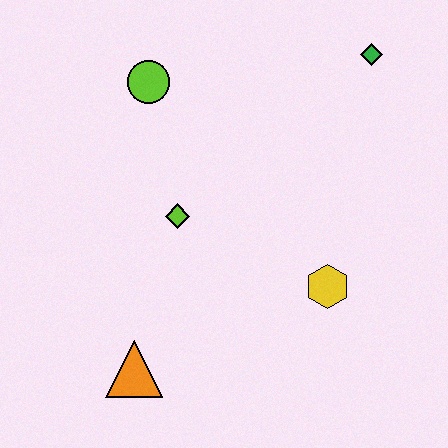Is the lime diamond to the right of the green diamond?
No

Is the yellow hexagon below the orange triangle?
No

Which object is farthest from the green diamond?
The orange triangle is farthest from the green diamond.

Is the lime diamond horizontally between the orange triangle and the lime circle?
No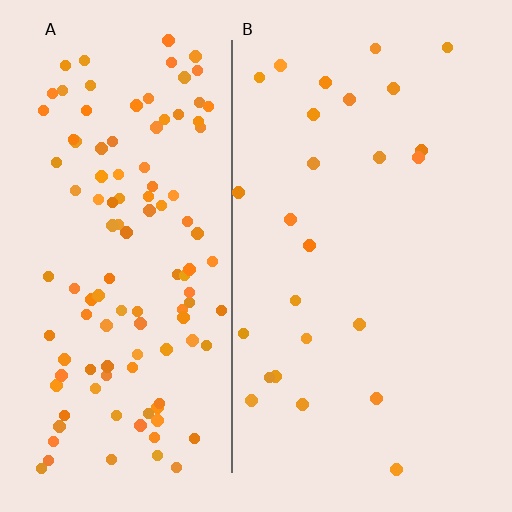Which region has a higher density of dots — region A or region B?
A (the left).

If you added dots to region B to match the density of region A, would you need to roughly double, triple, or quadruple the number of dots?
Approximately quadruple.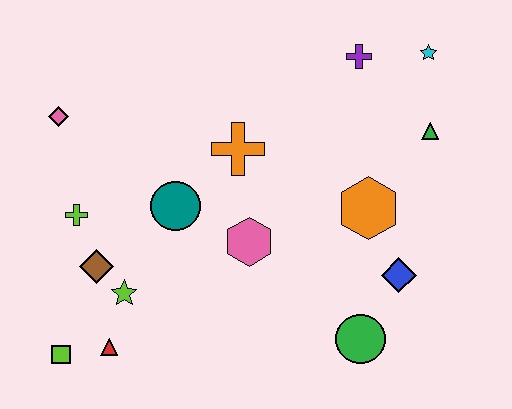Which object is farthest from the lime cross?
The cyan star is farthest from the lime cross.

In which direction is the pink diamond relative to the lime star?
The pink diamond is above the lime star.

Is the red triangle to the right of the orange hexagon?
No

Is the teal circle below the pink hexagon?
No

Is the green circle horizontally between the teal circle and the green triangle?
Yes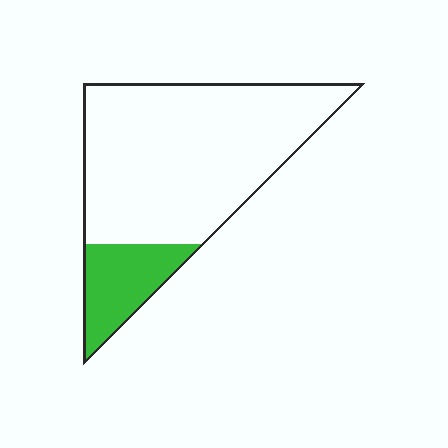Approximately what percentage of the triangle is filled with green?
Approximately 20%.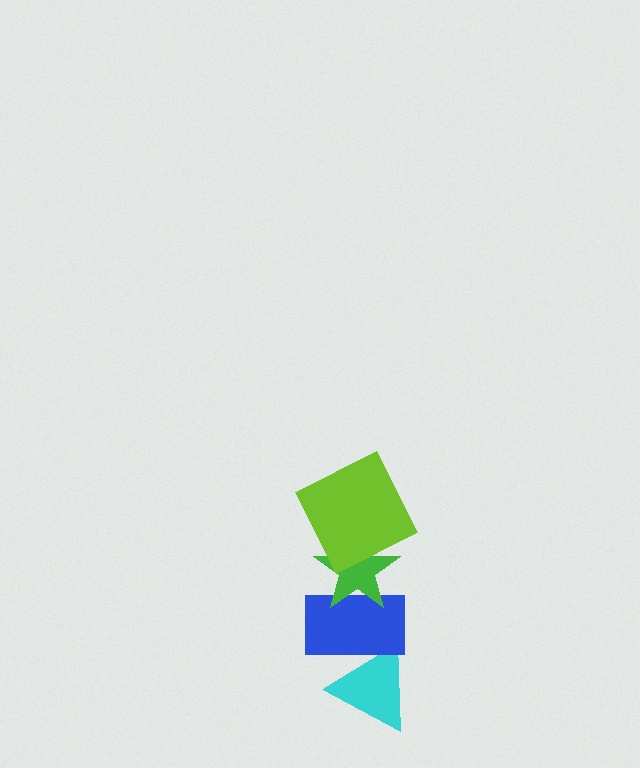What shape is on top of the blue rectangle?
The green star is on top of the blue rectangle.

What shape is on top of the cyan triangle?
The blue rectangle is on top of the cyan triangle.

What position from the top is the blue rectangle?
The blue rectangle is 3rd from the top.